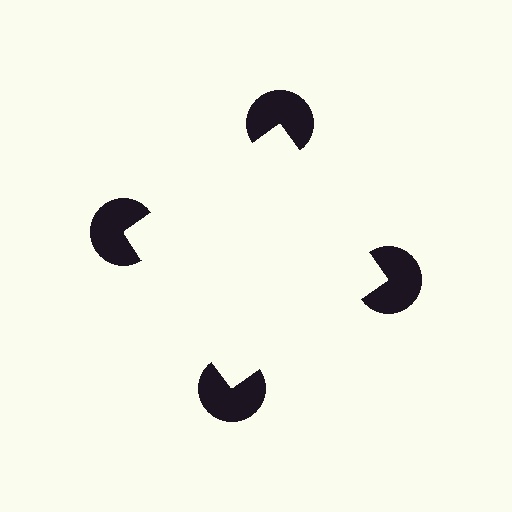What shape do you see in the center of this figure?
An illusory square — its edges are inferred from the aligned wedge cuts in the pac-man discs, not physically drawn.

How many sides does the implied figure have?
4 sides.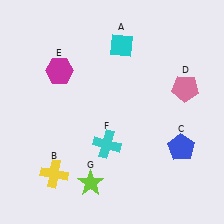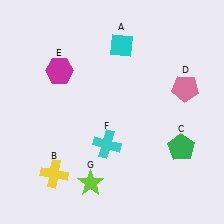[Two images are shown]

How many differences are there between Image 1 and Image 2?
There is 1 difference between the two images.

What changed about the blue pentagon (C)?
In Image 1, C is blue. In Image 2, it changed to green.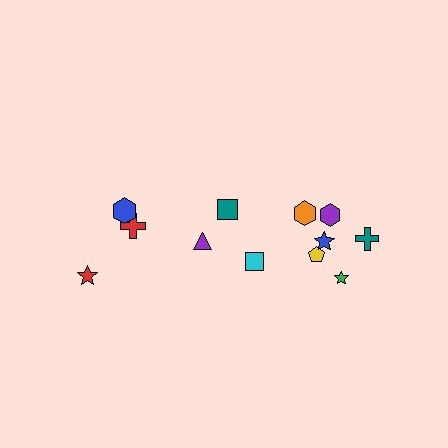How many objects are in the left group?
There are 5 objects.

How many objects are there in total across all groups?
There are 12 objects.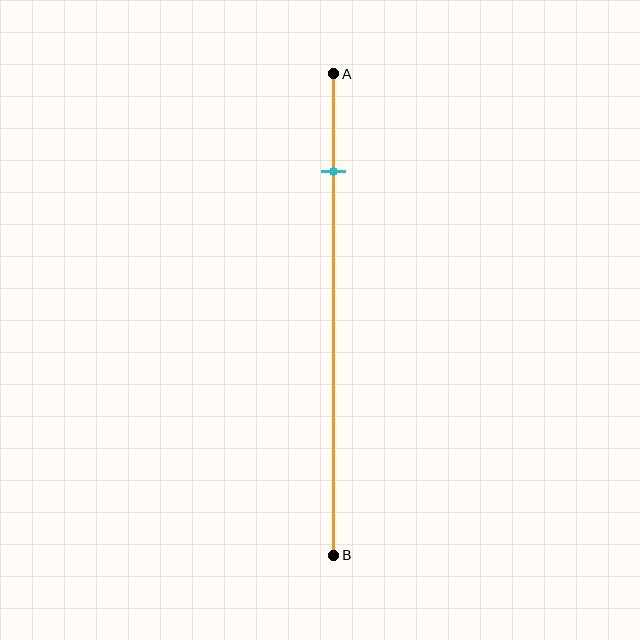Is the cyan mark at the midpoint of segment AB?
No, the mark is at about 20% from A, not at the 50% midpoint.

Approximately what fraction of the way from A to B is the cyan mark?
The cyan mark is approximately 20% of the way from A to B.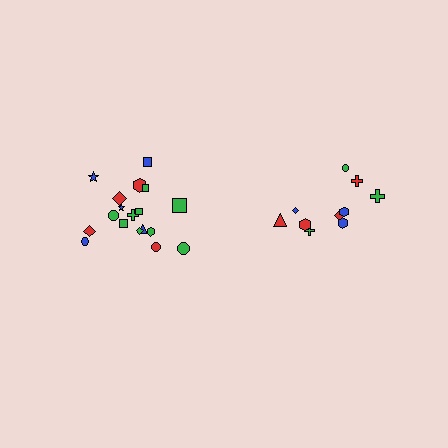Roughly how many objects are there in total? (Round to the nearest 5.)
Roughly 30 objects in total.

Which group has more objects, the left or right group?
The left group.